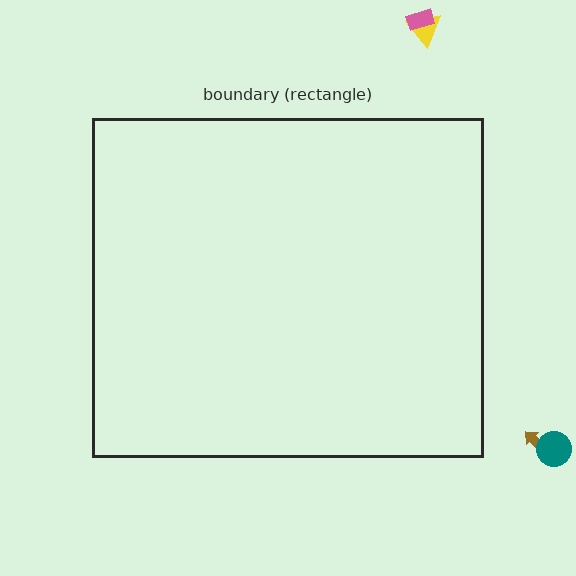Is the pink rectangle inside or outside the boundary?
Outside.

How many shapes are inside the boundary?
0 inside, 4 outside.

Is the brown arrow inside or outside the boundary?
Outside.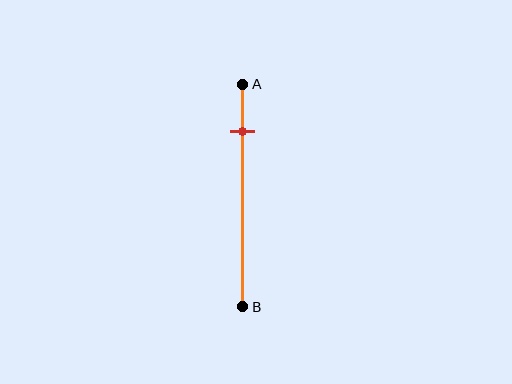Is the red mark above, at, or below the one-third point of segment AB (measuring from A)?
The red mark is above the one-third point of segment AB.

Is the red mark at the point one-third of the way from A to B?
No, the mark is at about 20% from A, not at the 33% one-third point.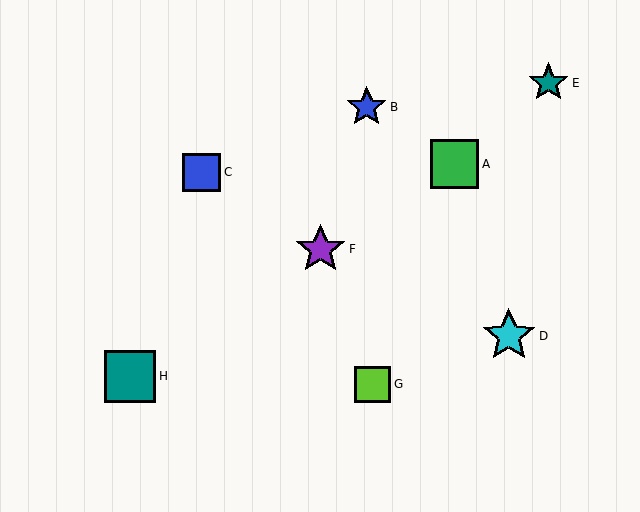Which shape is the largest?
The cyan star (labeled D) is the largest.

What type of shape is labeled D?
Shape D is a cyan star.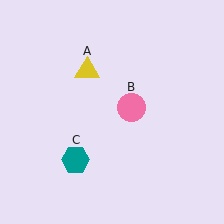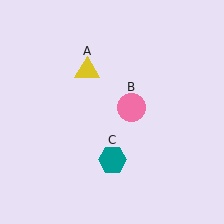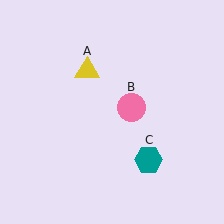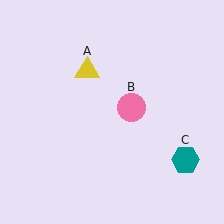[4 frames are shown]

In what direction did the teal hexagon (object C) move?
The teal hexagon (object C) moved right.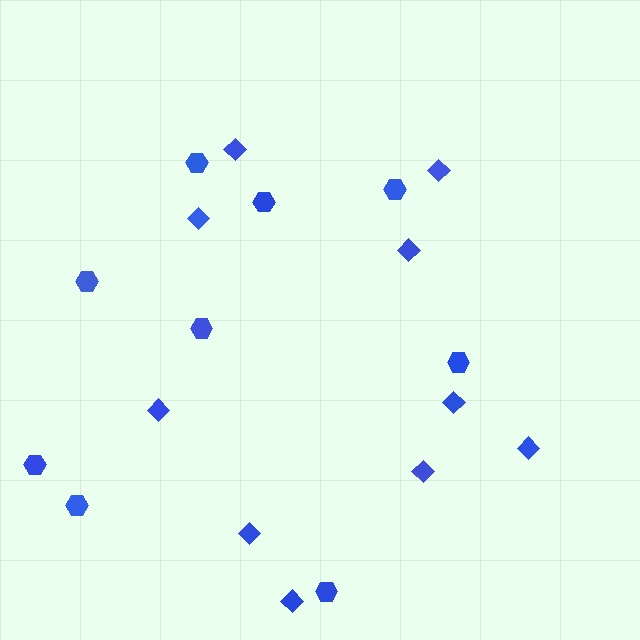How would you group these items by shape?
There are 2 groups: one group of diamonds (10) and one group of hexagons (9).